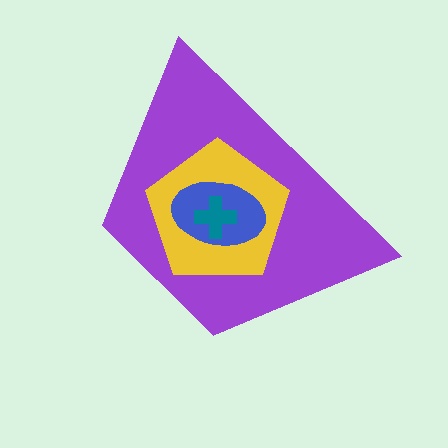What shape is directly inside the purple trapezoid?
The yellow pentagon.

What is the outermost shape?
The purple trapezoid.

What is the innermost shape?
The teal cross.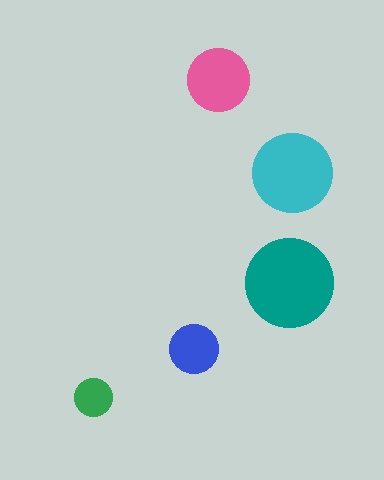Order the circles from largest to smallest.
the teal one, the cyan one, the pink one, the blue one, the green one.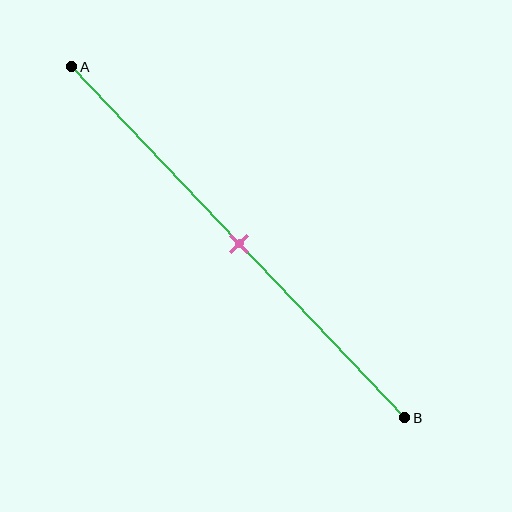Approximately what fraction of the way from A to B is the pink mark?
The pink mark is approximately 50% of the way from A to B.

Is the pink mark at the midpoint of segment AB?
Yes, the mark is approximately at the midpoint.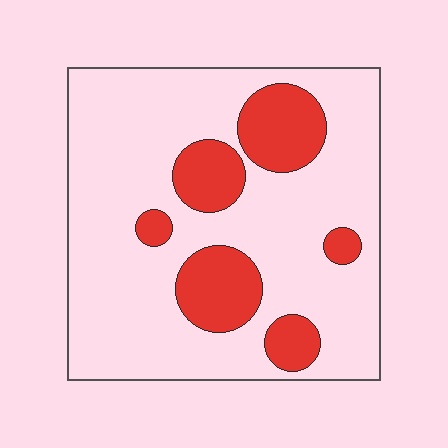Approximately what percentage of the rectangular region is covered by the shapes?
Approximately 20%.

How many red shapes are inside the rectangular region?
6.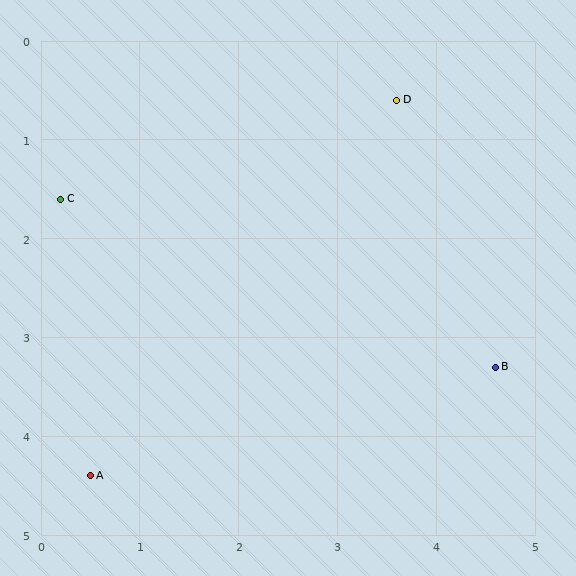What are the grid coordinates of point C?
Point C is at approximately (0.2, 1.6).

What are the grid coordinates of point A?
Point A is at approximately (0.5, 4.4).